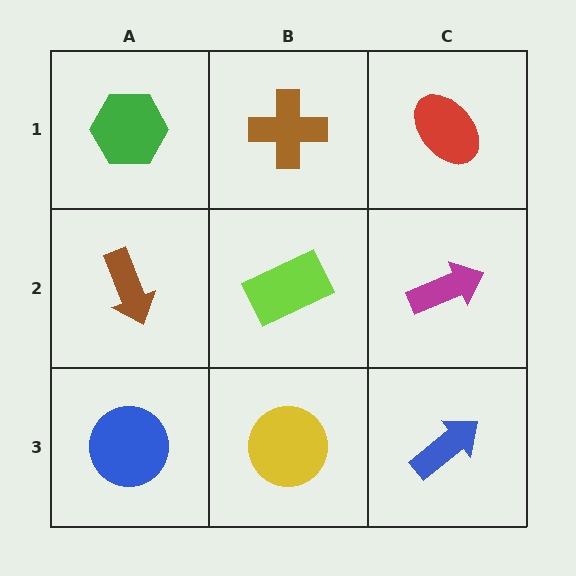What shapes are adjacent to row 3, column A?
A brown arrow (row 2, column A), a yellow circle (row 3, column B).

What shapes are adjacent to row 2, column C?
A red ellipse (row 1, column C), a blue arrow (row 3, column C), a lime rectangle (row 2, column B).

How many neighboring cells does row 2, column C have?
3.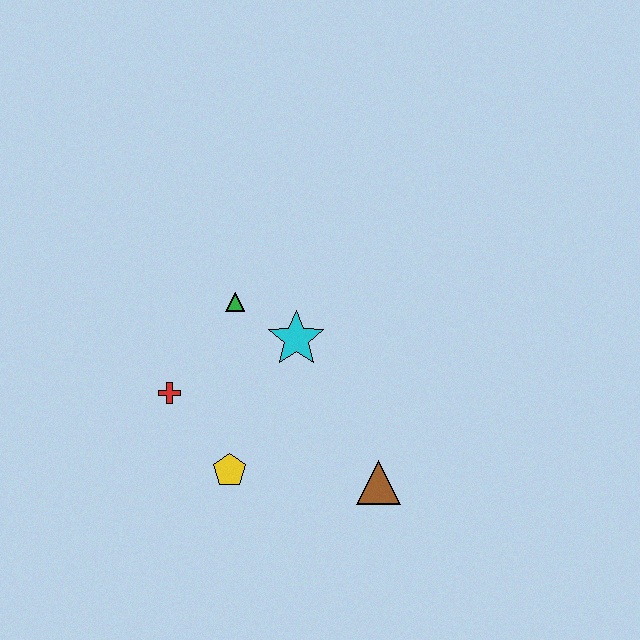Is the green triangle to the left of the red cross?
No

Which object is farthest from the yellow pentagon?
The green triangle is farthest from the yellow pentagon.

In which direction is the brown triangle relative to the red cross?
The brown triangle is to the right of the red cross.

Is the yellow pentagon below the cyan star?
Yes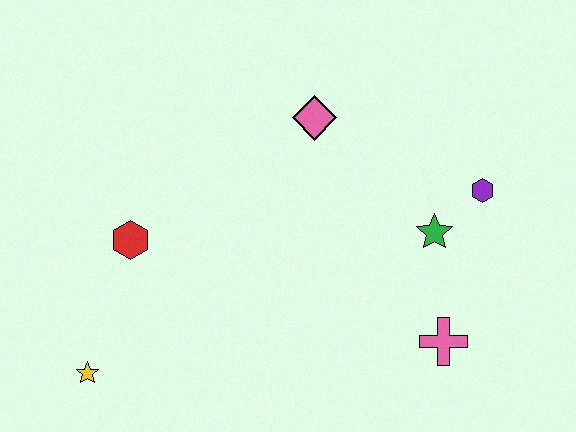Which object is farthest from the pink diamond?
The yellow star is farthest from the pink diamond.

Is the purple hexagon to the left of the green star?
No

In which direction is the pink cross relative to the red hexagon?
The pink cross is to the right of the red hexagon.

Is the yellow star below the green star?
Yes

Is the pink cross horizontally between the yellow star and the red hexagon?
No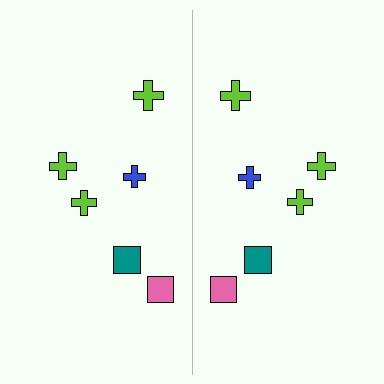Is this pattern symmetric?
Yes, this pattern has bilateral (reflection) symmetry.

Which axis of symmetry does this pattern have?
The pattern has a vertical axis of symmetry running through the center of the image.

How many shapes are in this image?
There are 12 shapes in this image.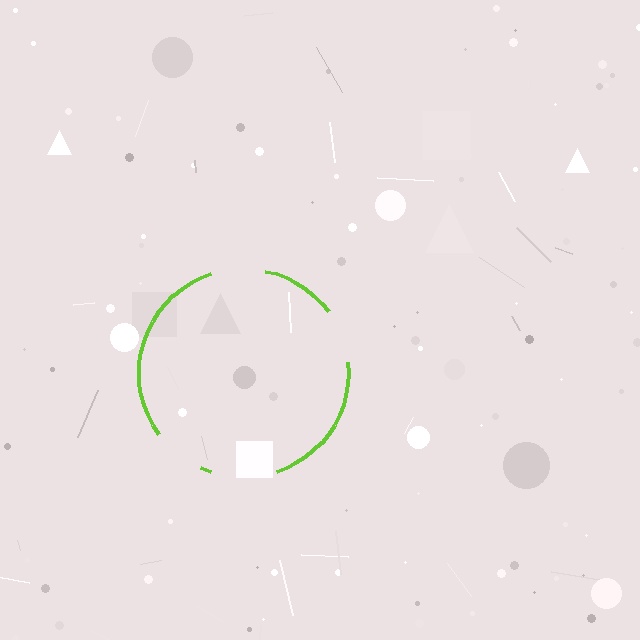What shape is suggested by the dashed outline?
The dashed outline suggests a circle.